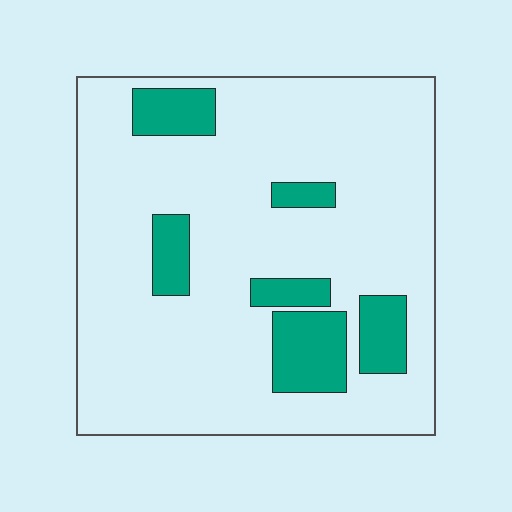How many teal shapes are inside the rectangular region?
6.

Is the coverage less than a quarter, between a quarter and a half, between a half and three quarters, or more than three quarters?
Less than a quarter.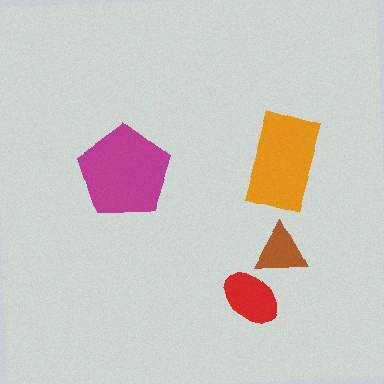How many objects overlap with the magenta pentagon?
0 objects overlap with the magenta pentagon.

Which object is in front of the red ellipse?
The brown triangle is in front of the red ellipse.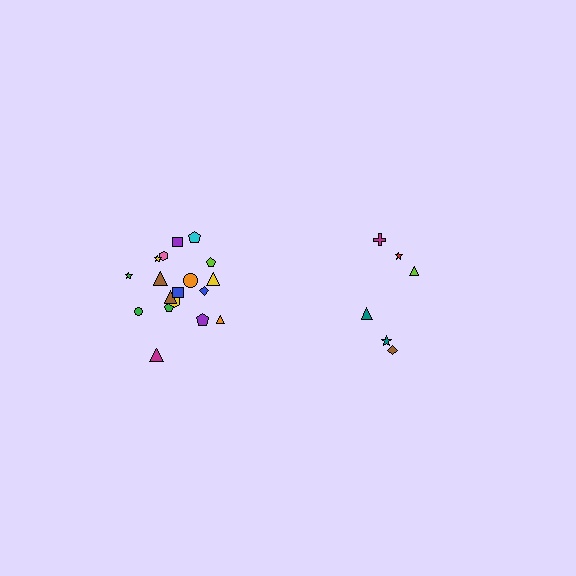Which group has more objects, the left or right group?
The left group.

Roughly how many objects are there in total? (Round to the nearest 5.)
Roughly 25 objects in total.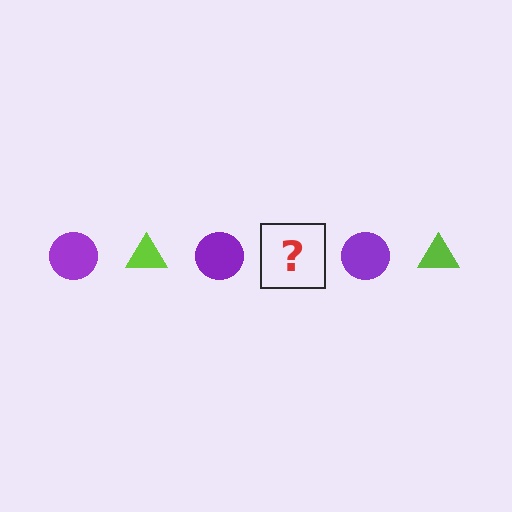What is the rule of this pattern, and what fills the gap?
The rule is that the pattern alternates between purple circle and lime triangle. The gap should be filled with a lime triangle.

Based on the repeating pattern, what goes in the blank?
The blank should be a lime triangle.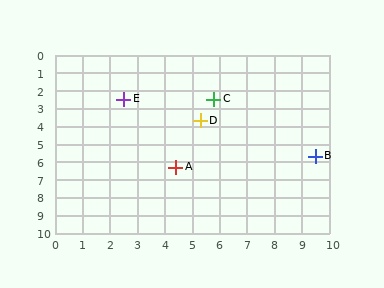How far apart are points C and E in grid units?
Points C and E are about 3.3 grid units apart.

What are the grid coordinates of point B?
Point B is at approximately (9.5, 5.7).